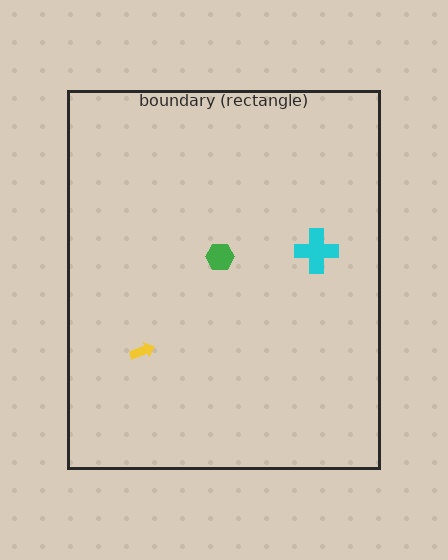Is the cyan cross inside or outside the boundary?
Inside.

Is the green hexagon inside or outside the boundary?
Inside.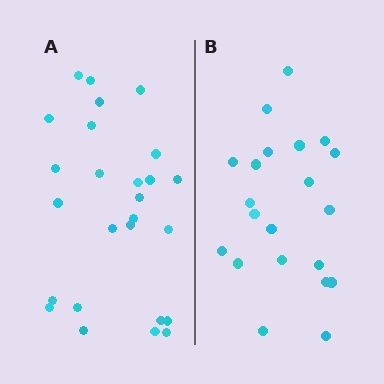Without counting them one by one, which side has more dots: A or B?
Region A (the left region) has more dots.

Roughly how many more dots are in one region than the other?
Region A has about 5 more dots than region B.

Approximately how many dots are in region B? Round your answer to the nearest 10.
About 20 dots. (The exact count is 21, which rounds to 20.)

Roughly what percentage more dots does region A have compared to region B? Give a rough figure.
About 25% more.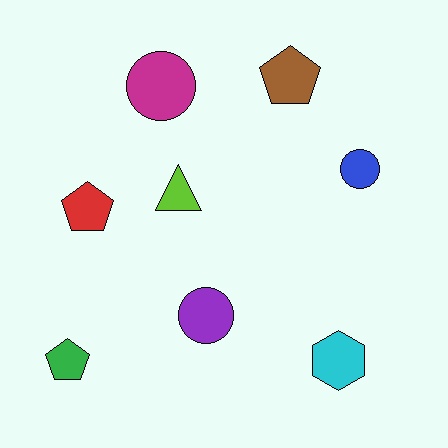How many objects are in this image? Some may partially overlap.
There are 8 objects.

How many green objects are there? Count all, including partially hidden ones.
There is 1 green object.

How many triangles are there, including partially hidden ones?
There is 1 triangle.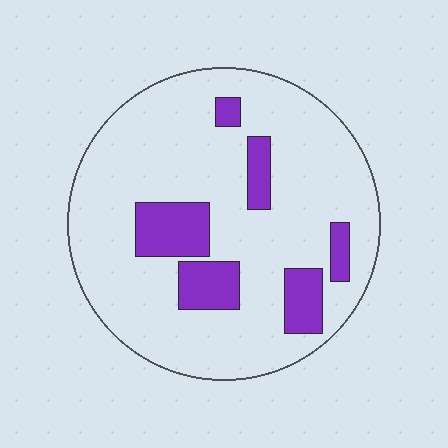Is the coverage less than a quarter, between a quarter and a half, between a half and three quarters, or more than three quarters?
Less than a quarter.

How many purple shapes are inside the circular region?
6.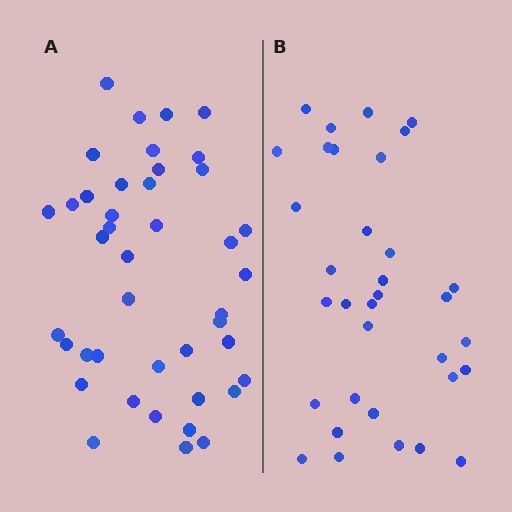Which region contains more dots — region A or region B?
Region A (the left region) has more dots.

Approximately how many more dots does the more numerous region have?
Region A has roughly 8 or so more dots than region B.